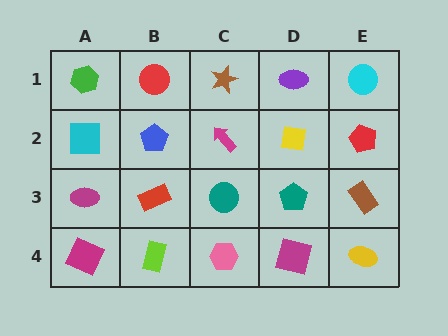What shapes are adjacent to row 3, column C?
A magenta arrow (row 2, column C), a pink hexagon (row 4, column C), a red rectangle (row 3, column B), a teal pentagon (row 3, column D).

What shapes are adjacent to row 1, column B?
A blue pentagon (row 2, column B), a green hexagon (row 1, column A), a brown star (row 1, column C).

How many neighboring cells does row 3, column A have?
3.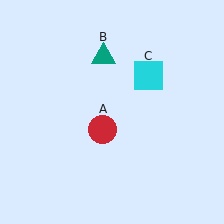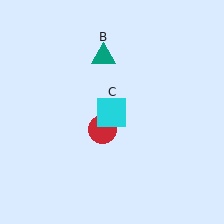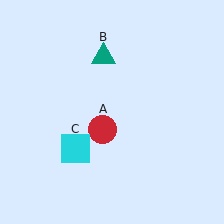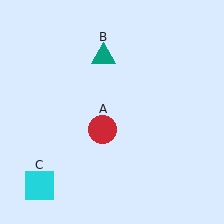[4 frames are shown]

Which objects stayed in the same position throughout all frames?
Red circle (object A) and teal triangle (object B) remained stationary.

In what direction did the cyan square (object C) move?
The cyan square (object C) moved down and to the left.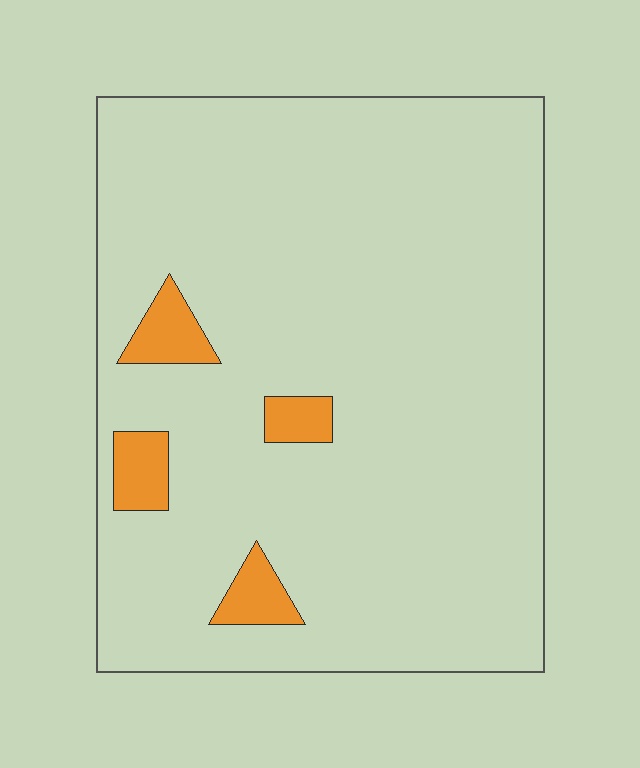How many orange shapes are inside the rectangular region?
4.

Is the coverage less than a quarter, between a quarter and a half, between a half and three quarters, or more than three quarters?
Less than a quarter.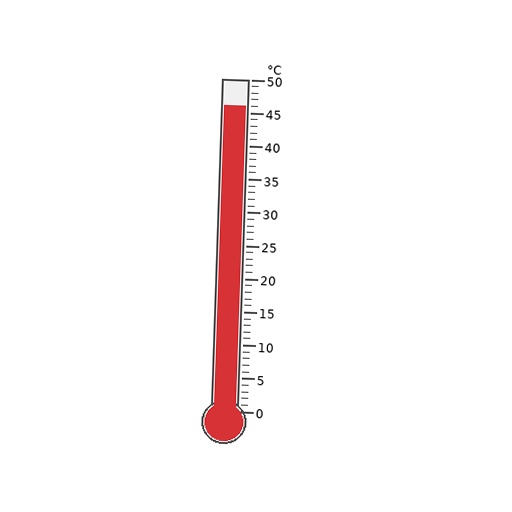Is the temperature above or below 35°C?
The temperature is above 35°C.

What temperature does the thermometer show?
The thermometer shows approximately 46°C.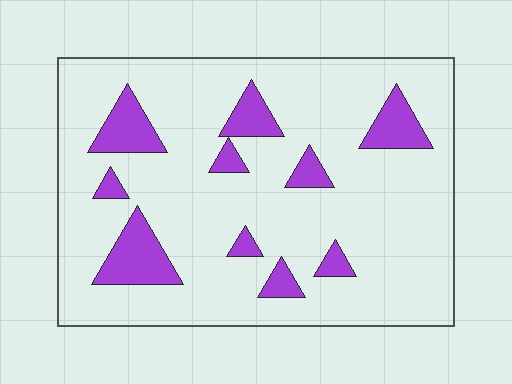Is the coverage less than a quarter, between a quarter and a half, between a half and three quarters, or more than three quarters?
Less than a quarter.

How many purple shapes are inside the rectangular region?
10.